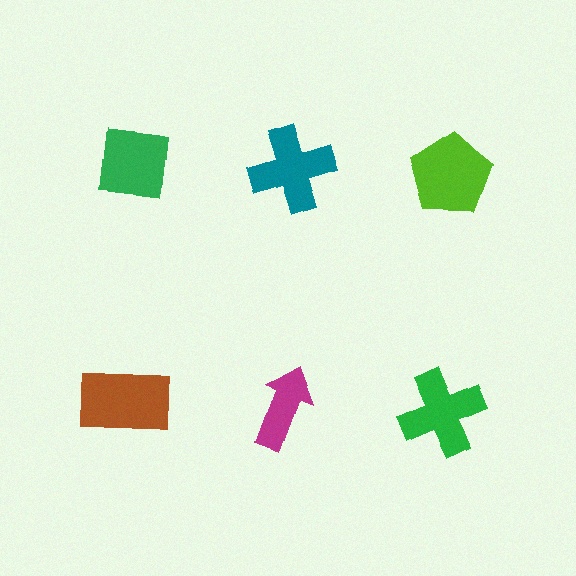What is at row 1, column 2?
A teal cross.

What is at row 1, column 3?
A lime pentagon.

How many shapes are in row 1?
3 shapes.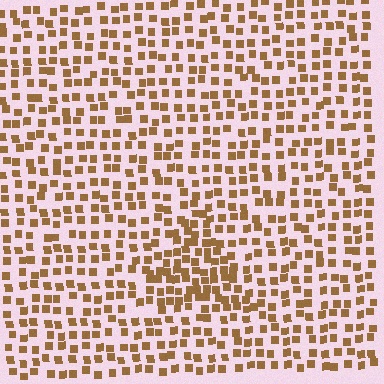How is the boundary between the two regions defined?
The boundary is defined by a change in element density (approximately 1.7x ratio). All elements are the same color, size, and shape.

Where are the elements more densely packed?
The elements are more densely packed inside the triangle boundary.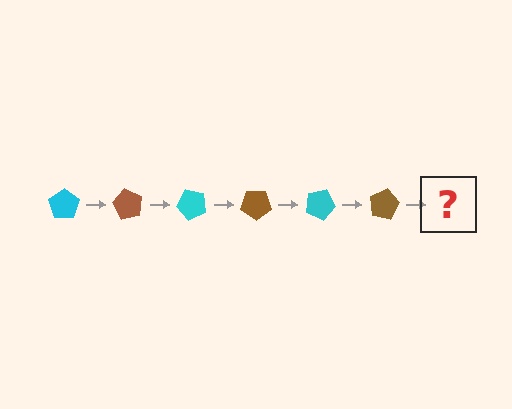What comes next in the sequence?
The next element should be a cyan pentagon, rotated 360 degrees from the start.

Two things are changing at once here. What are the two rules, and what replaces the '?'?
The two rules are that it rotates 60 degrees each step and the color cycles through cyan and brown. The '?' should be a cyan pentagon, rotated 360 degrees from the start.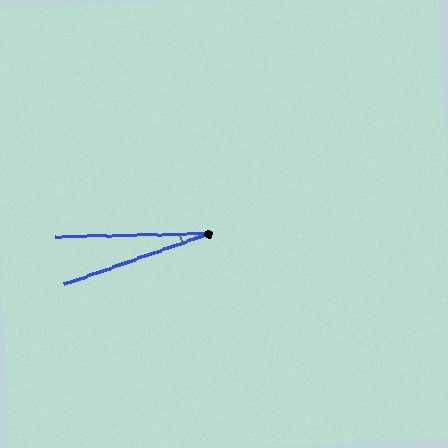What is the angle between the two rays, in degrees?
Approximately 18 degrees.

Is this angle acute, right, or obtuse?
It is acute.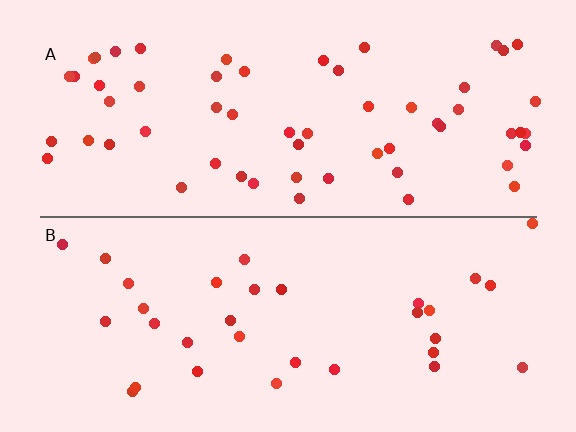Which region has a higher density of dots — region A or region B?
A (the top).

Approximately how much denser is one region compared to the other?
Approximately 1.8× — region A over region B.